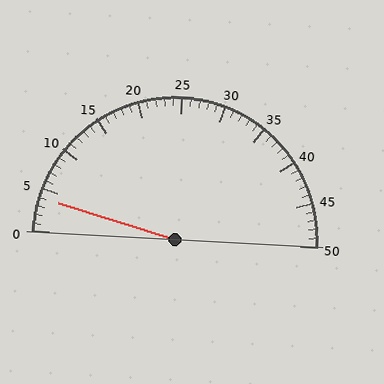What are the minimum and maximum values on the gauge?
The gauge ranges from 0 to 50.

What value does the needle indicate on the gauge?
The needle indicates approximately 4.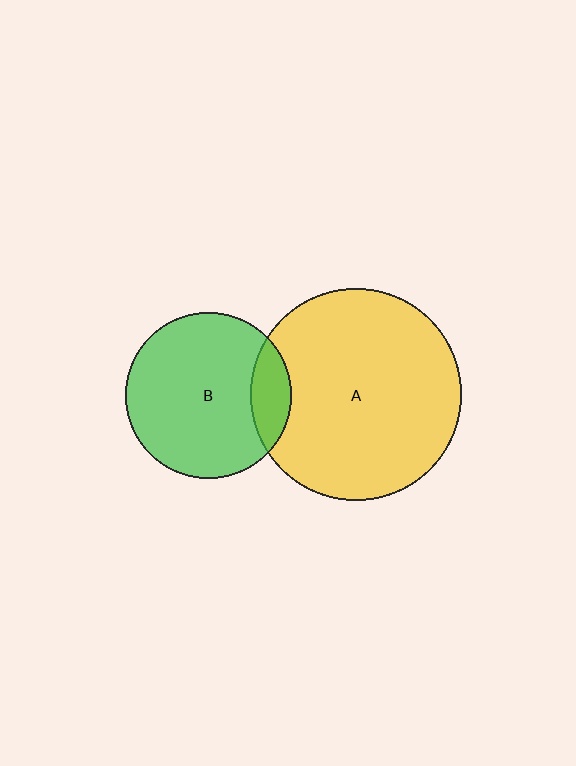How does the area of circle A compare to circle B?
Approximately 1.6 times.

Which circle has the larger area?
Circle A (yellow).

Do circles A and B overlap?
Yes.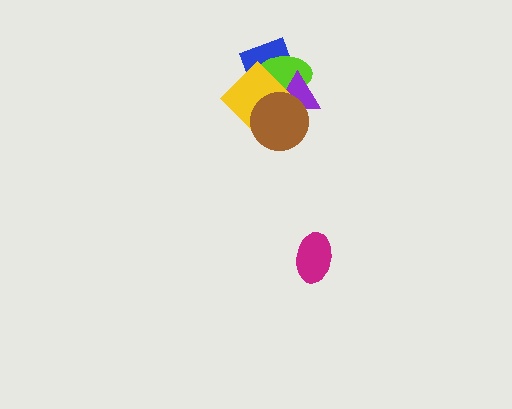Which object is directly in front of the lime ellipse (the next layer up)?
The purple triangle is directly in front of the lime ellipse.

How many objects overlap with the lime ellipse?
4 objects overlap with the lime ellipse.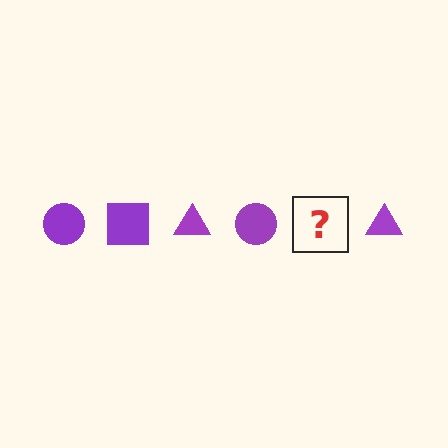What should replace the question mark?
The question mark should be replaced with a purple square.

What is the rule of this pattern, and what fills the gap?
The rule is that the pattern cycles through circle, square, triangle shapes in purple. The gap should be filled with a purple square.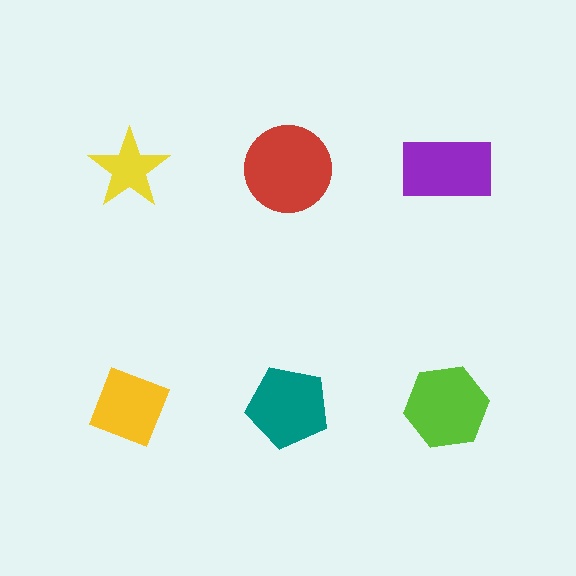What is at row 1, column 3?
A purple rectangle.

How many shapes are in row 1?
3 shapes.